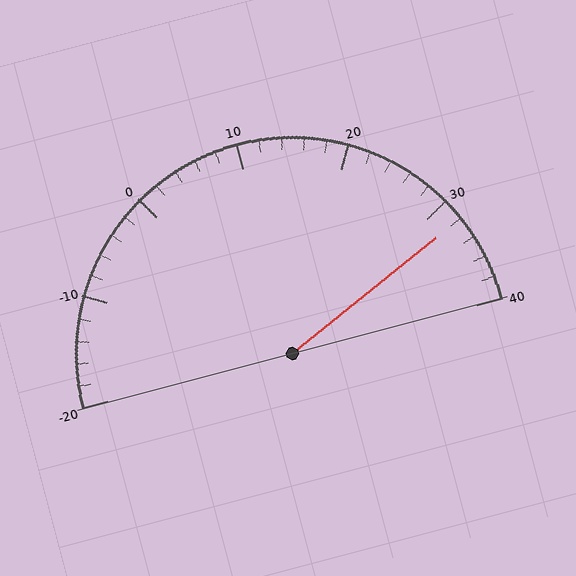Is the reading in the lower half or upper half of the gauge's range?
The reading is in the upper half of the range (-20 to 40).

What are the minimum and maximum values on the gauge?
The gauge ranges from -20 to 40.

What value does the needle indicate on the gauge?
The needle indicates approximately 32.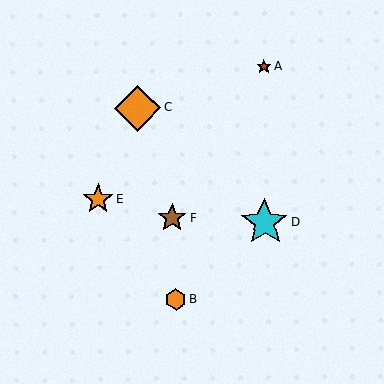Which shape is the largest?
The cyan star (labeled D) is the largest.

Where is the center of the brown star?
The center of the brown star is at (172, 218).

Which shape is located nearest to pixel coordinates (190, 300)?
The orange hexagon (labeled B) at (176, 300) is nearest to that location.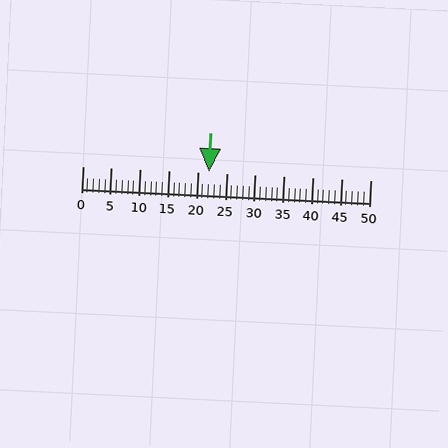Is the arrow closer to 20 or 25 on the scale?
The arrow is closer to 20.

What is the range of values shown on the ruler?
The ruler shows values from 0 to 50.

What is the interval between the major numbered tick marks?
The major tick marks are spaced 5 units apart.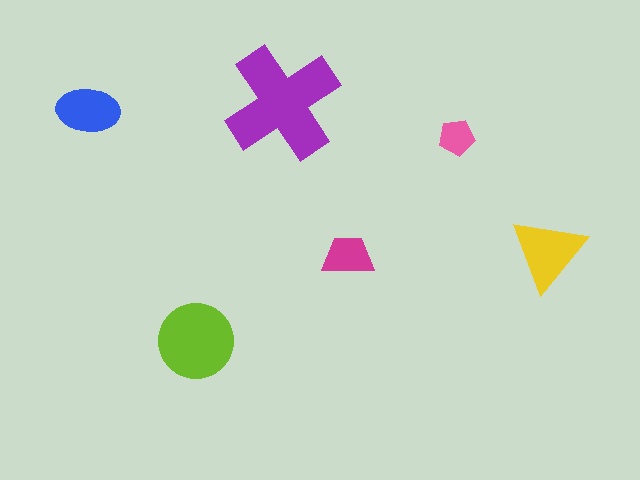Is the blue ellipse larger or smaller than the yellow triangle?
Smaller.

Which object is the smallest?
The pink pentagon.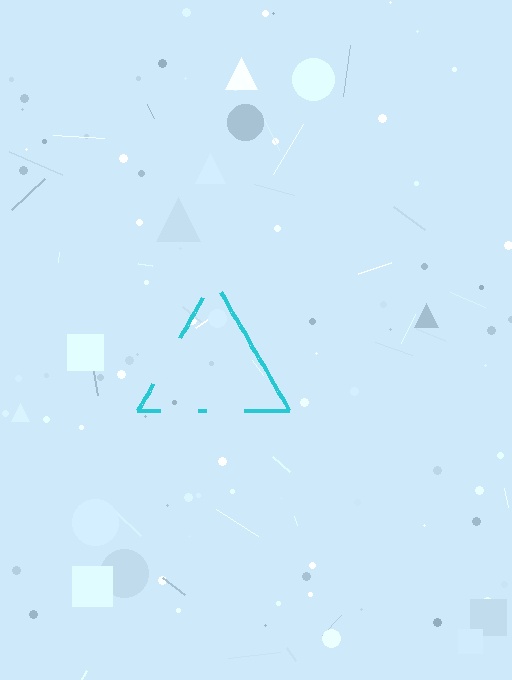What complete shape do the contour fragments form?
The contour fragments form a triangle.